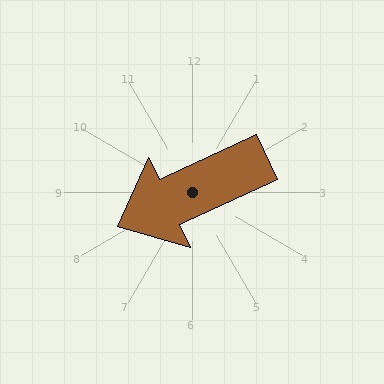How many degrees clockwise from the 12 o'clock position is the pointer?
Approximately 245 degrees.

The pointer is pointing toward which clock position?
Roughly 8 o'clock.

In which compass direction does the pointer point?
Southwest.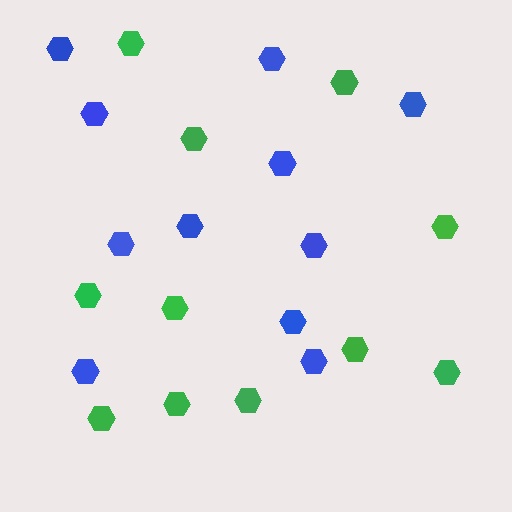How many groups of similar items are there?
There are 2 groups: one group of blue hexagons (11) and one group of green hexagons (11).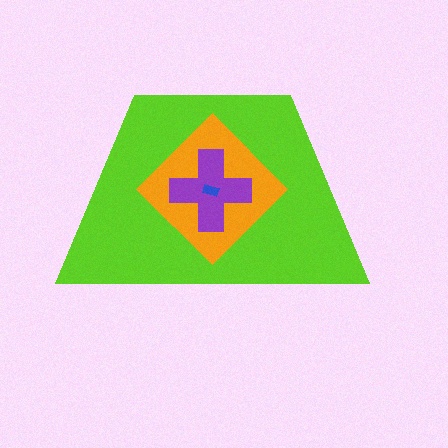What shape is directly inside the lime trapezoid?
The orange diamond.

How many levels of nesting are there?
4.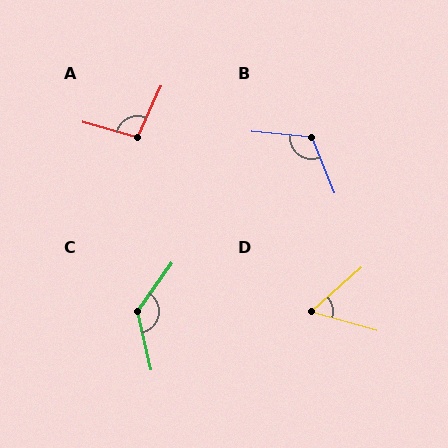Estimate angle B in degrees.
Approximately 118 degrees.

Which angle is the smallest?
D, at approximately 57 degrees.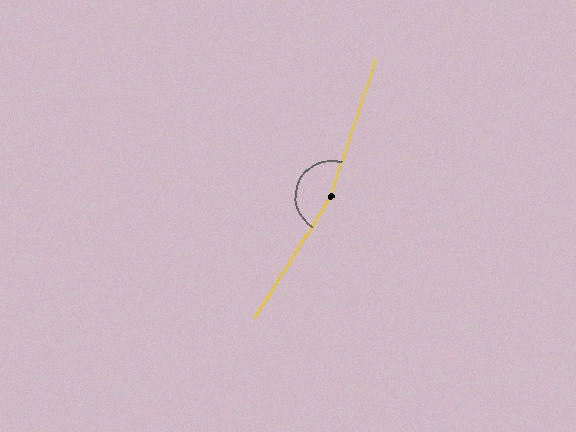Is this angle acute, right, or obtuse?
It is obtuse.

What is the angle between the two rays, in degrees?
Approximately 166 degrees.